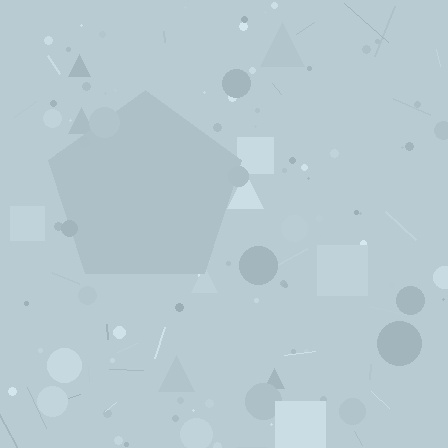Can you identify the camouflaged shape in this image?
The camouflaged shape is a pentagon.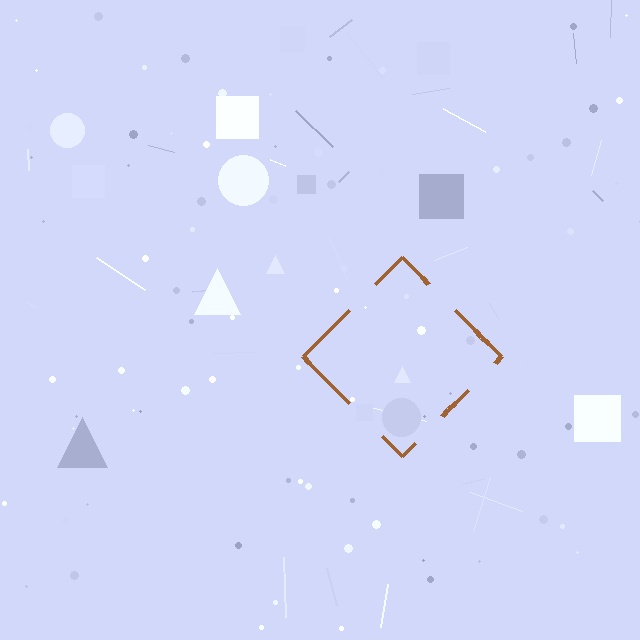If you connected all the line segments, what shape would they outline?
They would outline a diamond.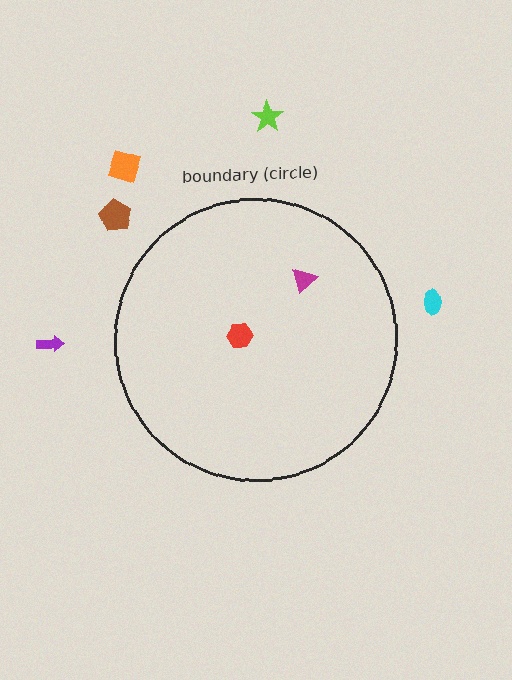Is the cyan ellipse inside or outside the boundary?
Outside.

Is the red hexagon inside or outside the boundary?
Inside.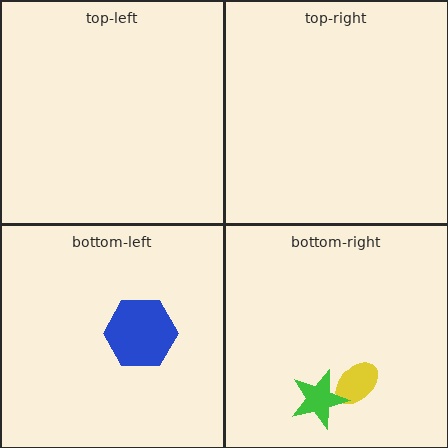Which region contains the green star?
The bottom-right region.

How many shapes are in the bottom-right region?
2.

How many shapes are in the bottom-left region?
1.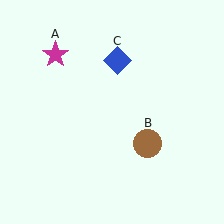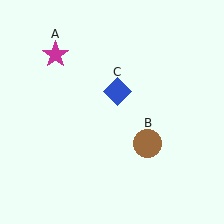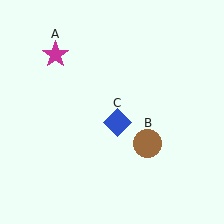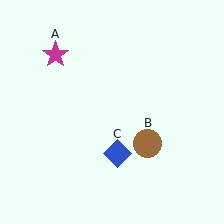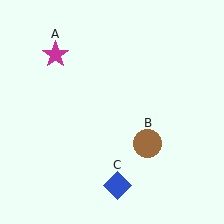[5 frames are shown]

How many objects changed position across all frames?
1 object changed position: blue diamond (object C).